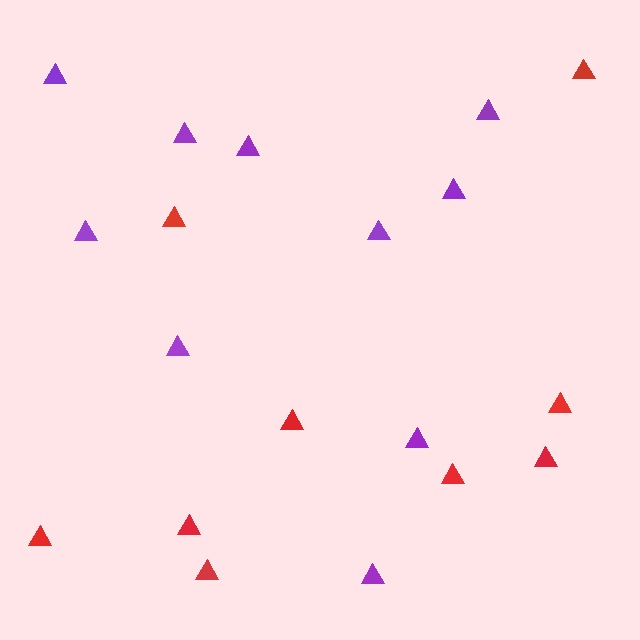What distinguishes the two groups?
There are 2 groups: one group of purple triangles (10) and one group of red triangles (9).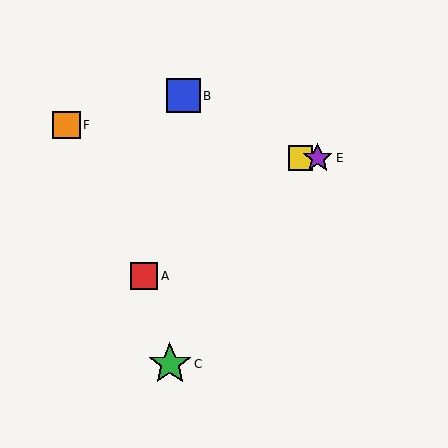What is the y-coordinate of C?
Object C is at y≈364.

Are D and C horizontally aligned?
No, D is at y≈158 and C is at y≈364.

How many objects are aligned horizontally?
2 objects (D, E) are aligned horizontally.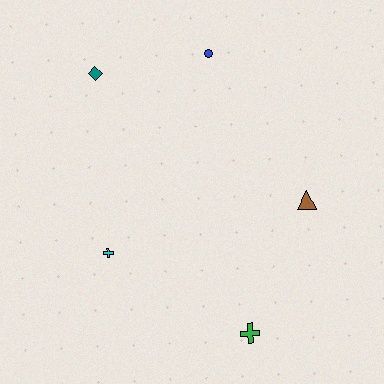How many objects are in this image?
There are 5 objects.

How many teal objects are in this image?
There is 1 teal object.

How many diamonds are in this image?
There is 1 diamond.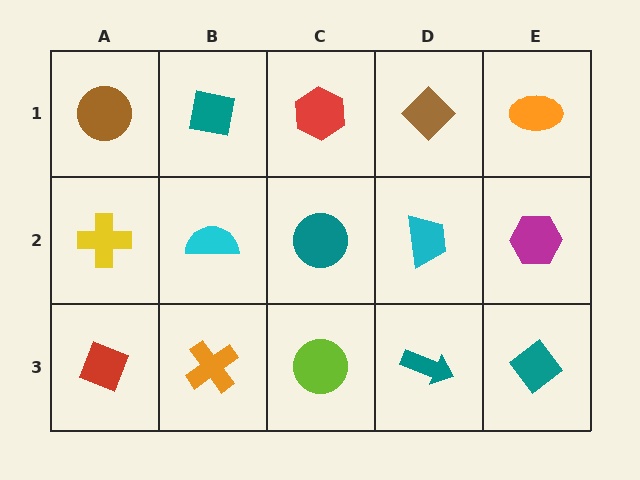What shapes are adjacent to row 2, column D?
A brown diamond (row 1, column D), a teal arrow (row 3, column D), a teal circle (row 2, column C), a magenta hexagon (row 2, column E).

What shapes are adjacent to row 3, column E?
A magenta hexagon (row 2, column E), a teal arrow (row 3, column D).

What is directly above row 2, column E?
An orange ellipse.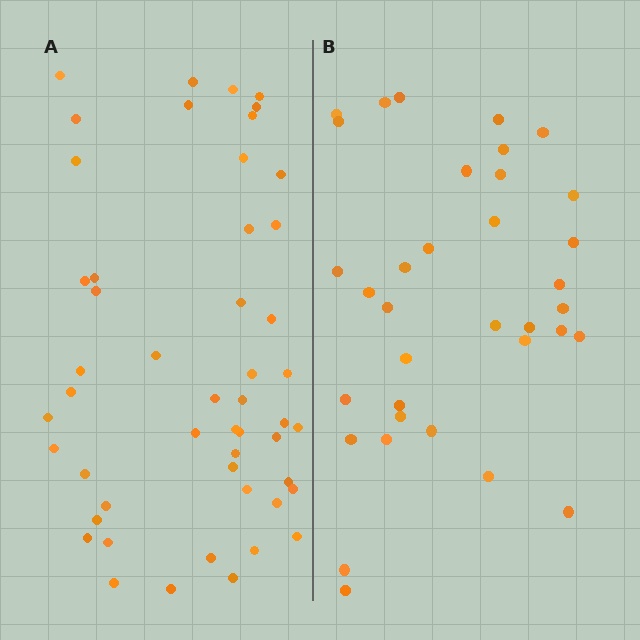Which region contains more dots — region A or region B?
Region A (the left region) has more dots.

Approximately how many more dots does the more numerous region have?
Region A has approximately 15 more dots than region B.